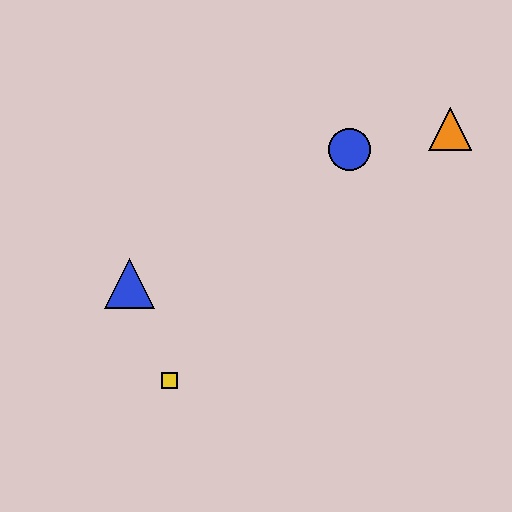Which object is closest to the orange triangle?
The blue circle is closest to the orange triangle.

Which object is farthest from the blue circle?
The yellow square is farthest from the blue circle.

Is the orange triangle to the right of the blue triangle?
Yes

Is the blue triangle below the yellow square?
No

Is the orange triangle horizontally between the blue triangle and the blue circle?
No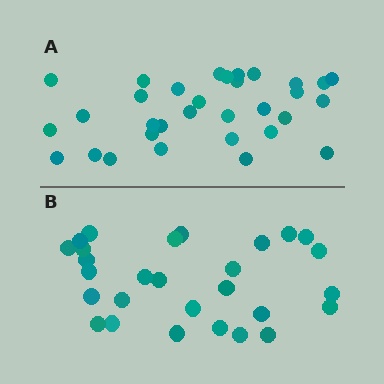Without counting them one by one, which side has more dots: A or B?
Region A (the top region) has more dots.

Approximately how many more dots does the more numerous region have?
Region A has about 4 more dots than region B.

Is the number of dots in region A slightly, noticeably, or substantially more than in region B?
Region A has only slightly more — the two regions are fairly close. The ratio is roughly 1.1 to 1.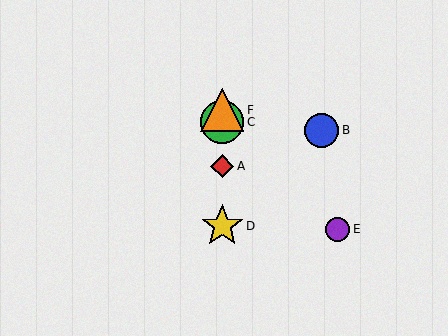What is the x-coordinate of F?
Object F is at x≈222.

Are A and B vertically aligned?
No, A is at x≈222 and B is at x≈322.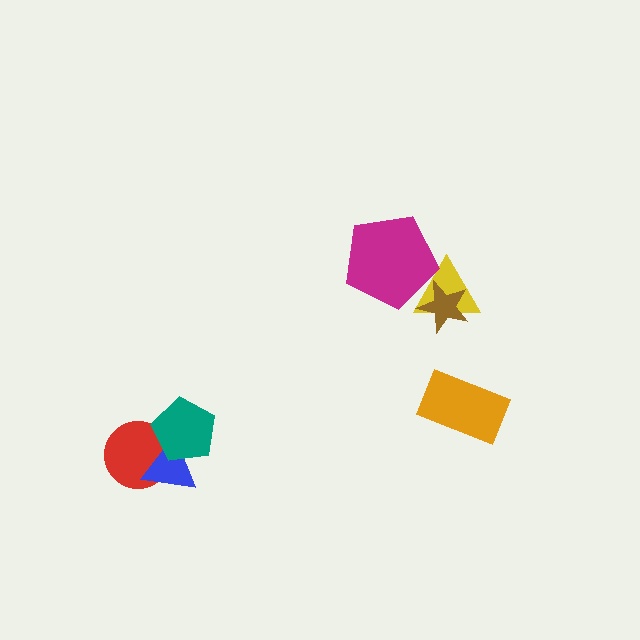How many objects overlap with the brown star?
1 object overlaps with the brown star.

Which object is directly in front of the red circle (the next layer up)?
The blue triangle is directly in front of the red circle.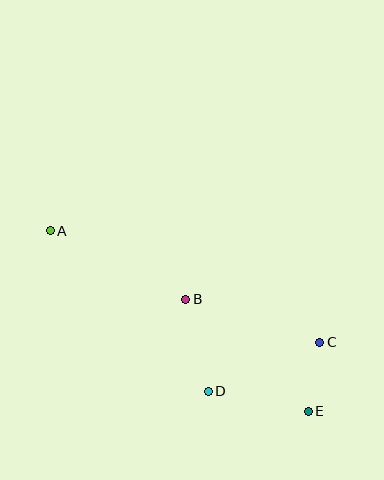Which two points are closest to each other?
Points C and E are closest to each other.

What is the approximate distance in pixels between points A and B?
The distance between A and B is approximately 152 pixels.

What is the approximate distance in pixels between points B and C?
The distance between B and C is approximately 141 pixels.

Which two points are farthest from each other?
Points A and E are farthest from each other.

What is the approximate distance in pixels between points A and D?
The distance between A and D is approximately 225 pixels.